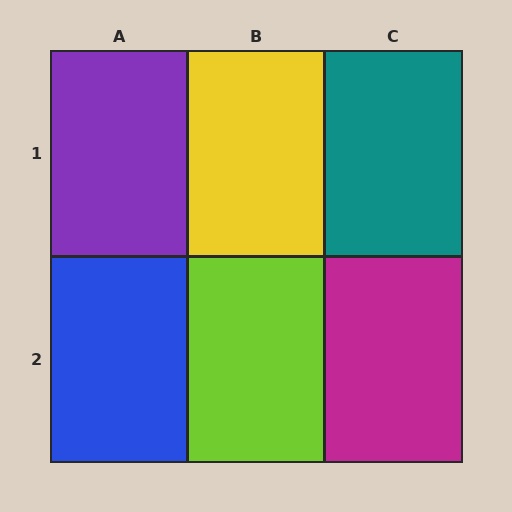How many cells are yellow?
1 cell is yellow.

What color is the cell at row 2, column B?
Lime.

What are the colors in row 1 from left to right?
Purple, yellow, teal.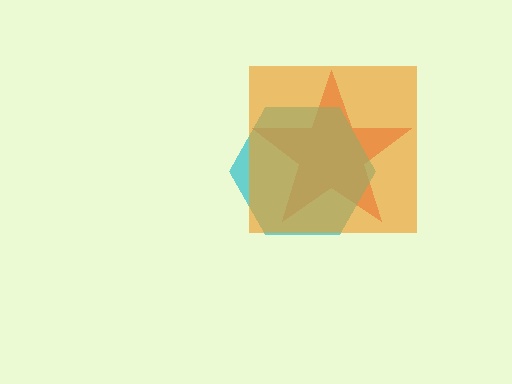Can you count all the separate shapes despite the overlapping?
Yes, there are 3 separate shapes.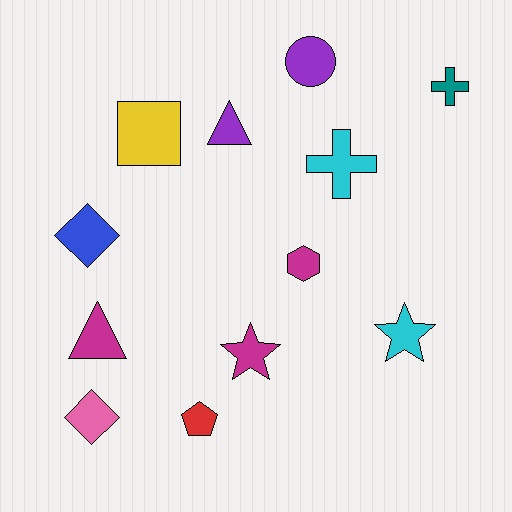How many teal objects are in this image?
There is 1 teal object.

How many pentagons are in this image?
There is 1 pentagon.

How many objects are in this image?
There are 12 objects.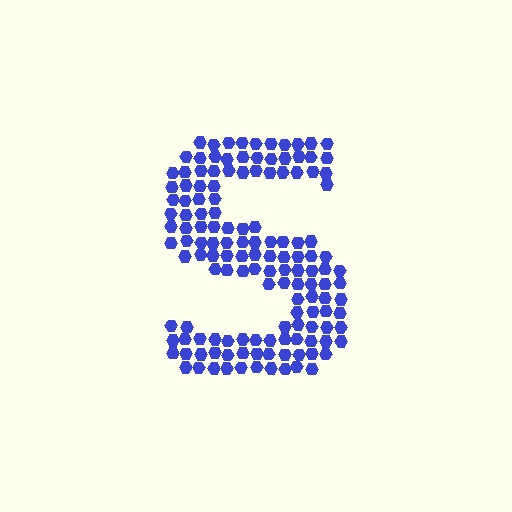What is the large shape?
The large shape is the letter S.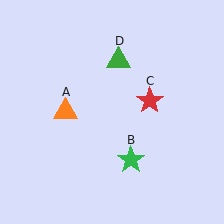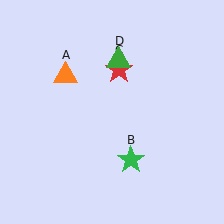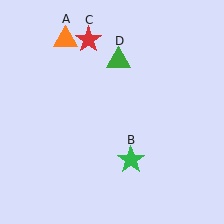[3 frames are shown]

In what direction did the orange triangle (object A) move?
The orange triangle (object A) moved up.